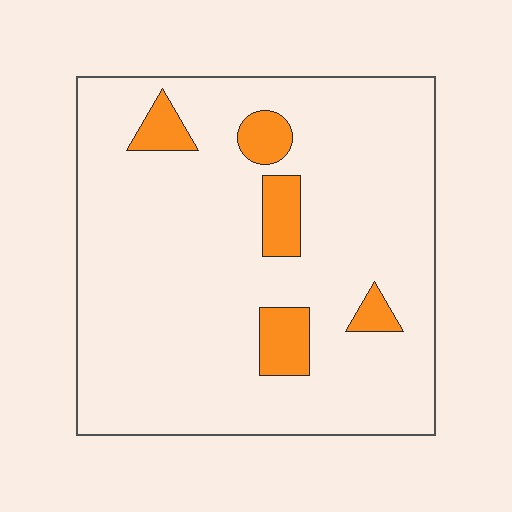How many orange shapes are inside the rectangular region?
5.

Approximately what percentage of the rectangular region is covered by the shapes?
Approximately 10%.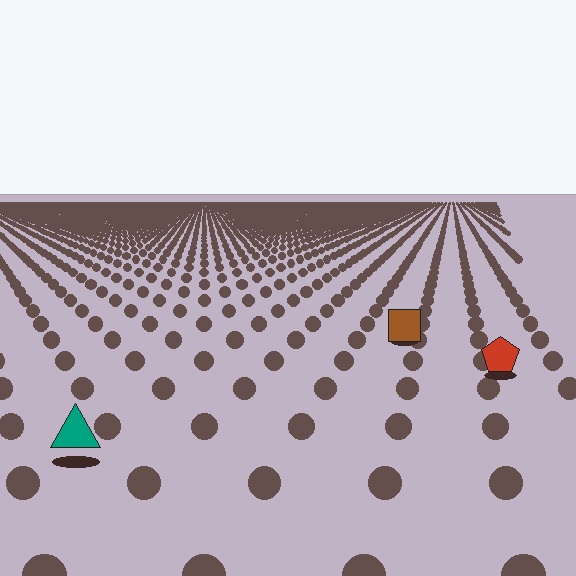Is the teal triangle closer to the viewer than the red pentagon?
Yes. The teal triangle is closer — you can tell from the texture gradient: the ground texture is coarser near it.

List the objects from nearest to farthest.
From nearest to farthest: the teal triangle, the red pentagon, the brown square.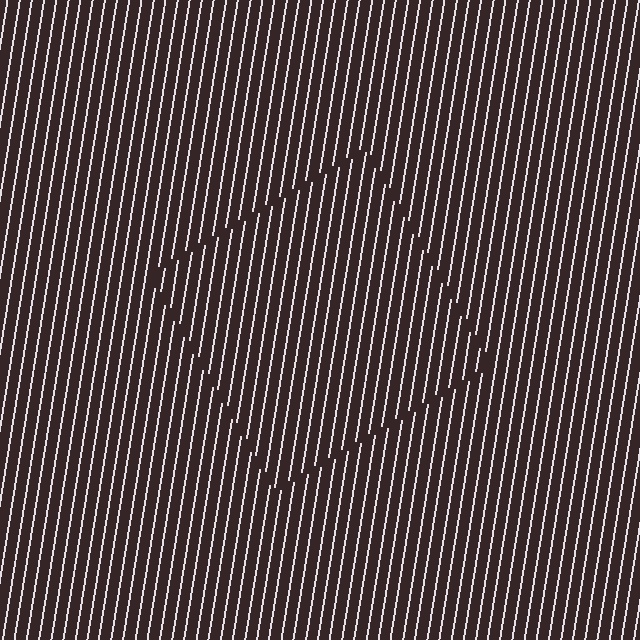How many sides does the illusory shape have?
4 sides — the line-ends trace a square.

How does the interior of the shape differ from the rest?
The interior of the shape contains the same grating, shifted by half a period — the contour is defined by the phase discontinuity where line-ends from the inner and outer gratings abut.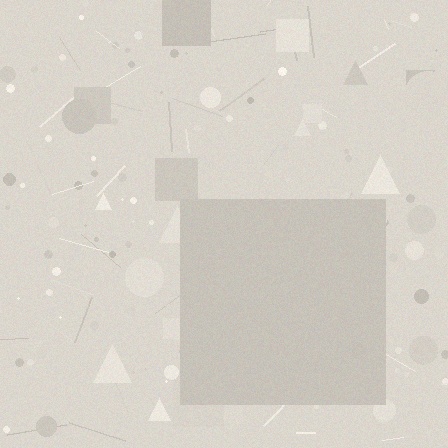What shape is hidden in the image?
A square is hidden in the image.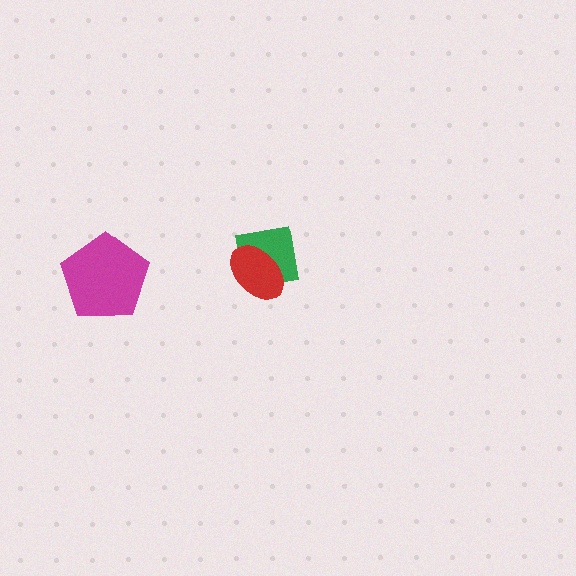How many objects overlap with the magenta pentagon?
0 objects overlap with the magenta pentagon.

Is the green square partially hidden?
Yes, it is partially covered by another shape.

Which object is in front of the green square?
The red ellipse is in front of the green square.